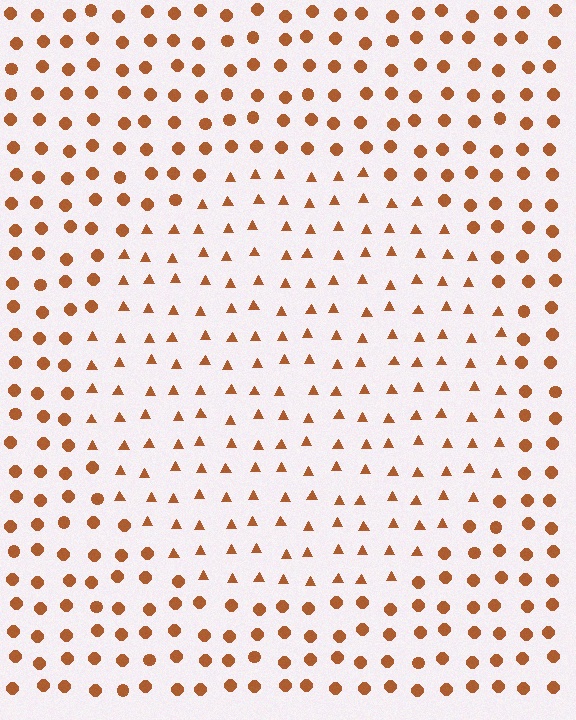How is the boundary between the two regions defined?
The boundary is defined by a change in element shape: triangles inside vs. circles outside. All elements share the same color and spacing.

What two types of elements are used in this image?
The image uses triangles inside the circle region and circles outside it.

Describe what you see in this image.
The image is filled with small brown elements arranged in a uniform grid. A circle-shaped region contains triangles, while the surrounding area contains circles. The boundary is defined purely by the change in element shape.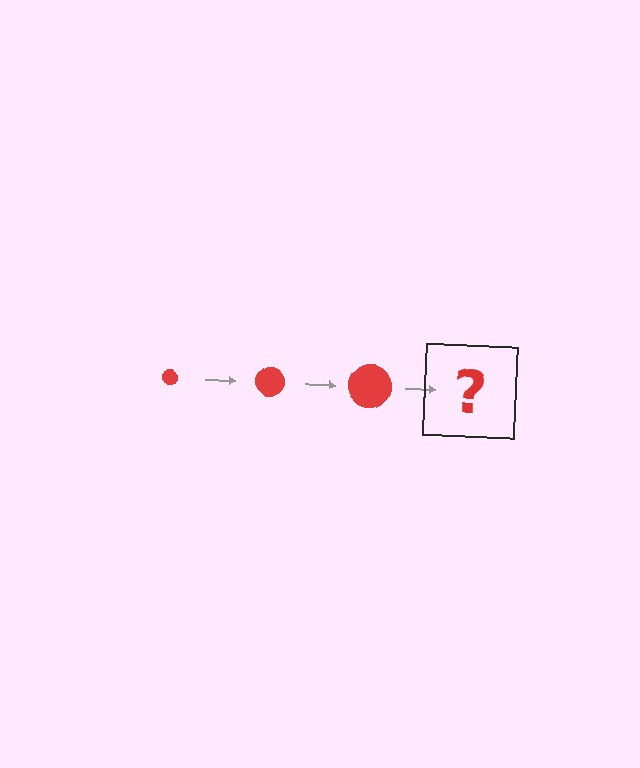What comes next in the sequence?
The next element should be a red circle, larger than the previous one.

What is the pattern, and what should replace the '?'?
The pattern is that the circle gets progressively larger each step. The '?' should be a red circle, larger than the previous one.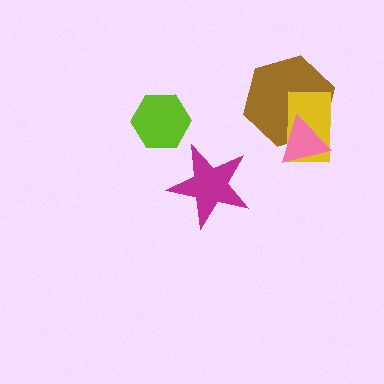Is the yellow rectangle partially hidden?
Yes, it is partially covered by another shape.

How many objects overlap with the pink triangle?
2 objects overlap with the pink triangle.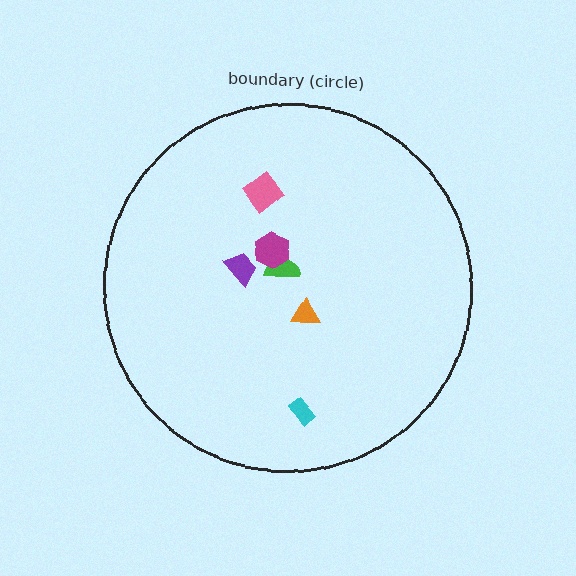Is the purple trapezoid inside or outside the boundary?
Inside.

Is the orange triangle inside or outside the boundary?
Inside.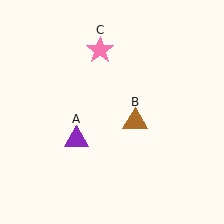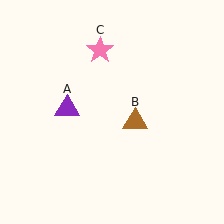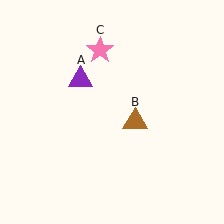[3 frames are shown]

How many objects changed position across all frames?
1 object changed position: purple triangle (object A).